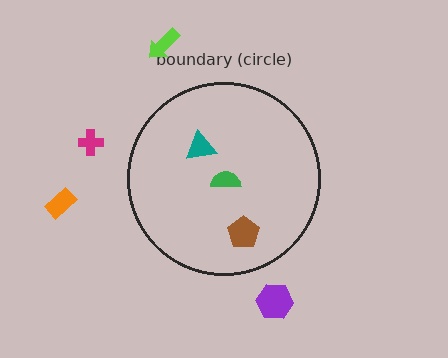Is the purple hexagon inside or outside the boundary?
Outside.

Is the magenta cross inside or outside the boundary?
Outside.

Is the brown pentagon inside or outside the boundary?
Inside.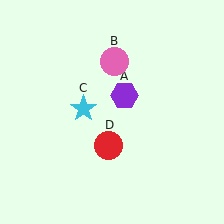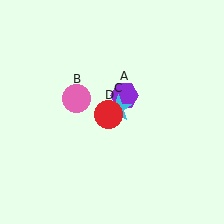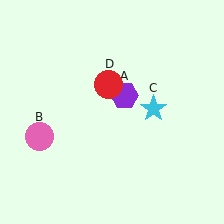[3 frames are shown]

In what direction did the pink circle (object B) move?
The pink circle (object B) moved down and to the left.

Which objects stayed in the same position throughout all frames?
Purple hexagon (object A) remained stationary.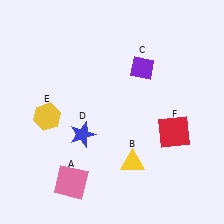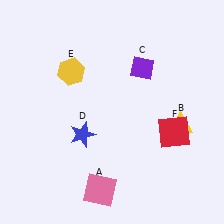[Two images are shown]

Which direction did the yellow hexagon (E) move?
The yellow hexagon (E) moved up.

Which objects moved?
The objects that moved are: the pink square (A), the yellow triangle (B), the yellow hexagon (E).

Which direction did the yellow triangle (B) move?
The yellow triangle (B) moved right.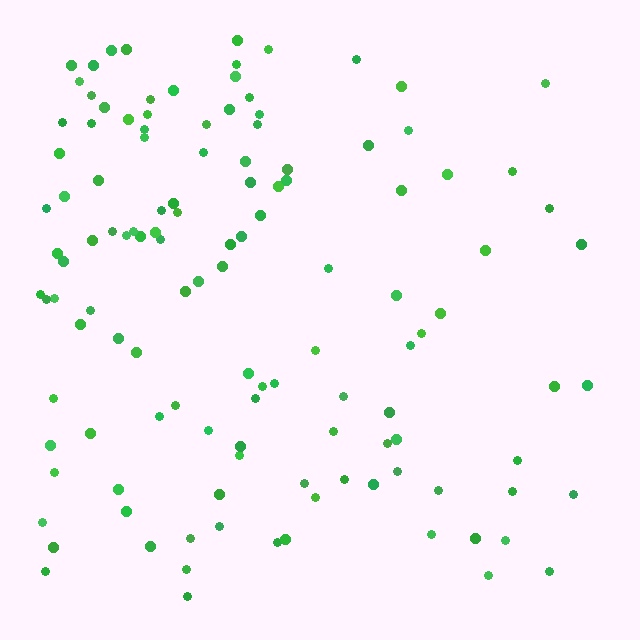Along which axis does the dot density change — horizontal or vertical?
Horizontal.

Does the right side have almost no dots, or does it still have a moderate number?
Still a moderate number, just noticeably fewer than the left.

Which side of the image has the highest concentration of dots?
The left.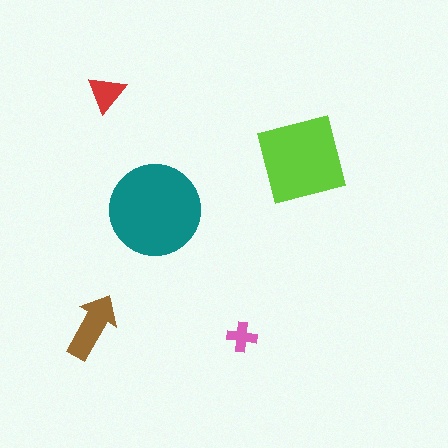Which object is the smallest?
The pink cross.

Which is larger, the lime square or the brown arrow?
The lime square.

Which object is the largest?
The teal circle.